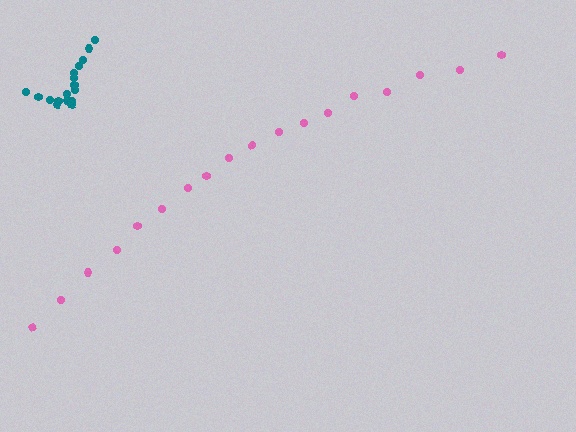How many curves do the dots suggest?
There are 2 distinct paths.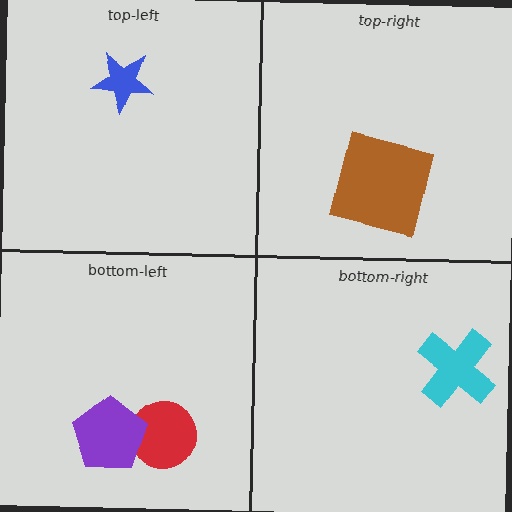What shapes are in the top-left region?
The blue star.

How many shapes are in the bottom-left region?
2.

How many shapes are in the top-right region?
1.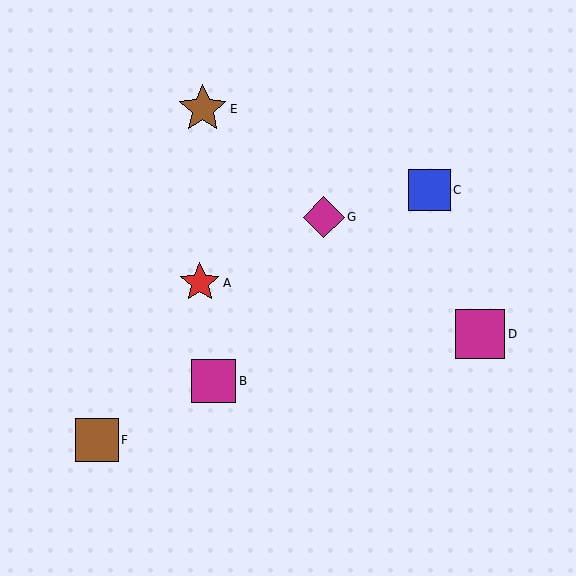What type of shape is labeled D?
Shape D is a magenta square.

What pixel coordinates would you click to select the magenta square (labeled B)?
Click at (214, 381) to select the magenta square B.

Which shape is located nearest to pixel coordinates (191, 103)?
The brown star (labeled E) at (203, 109) is nearest to that location.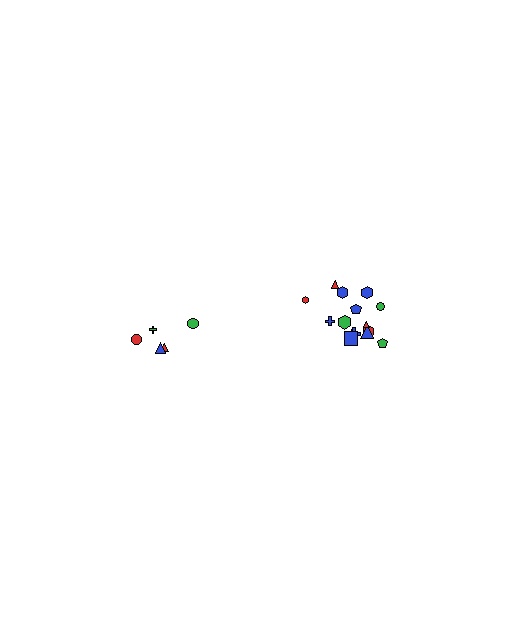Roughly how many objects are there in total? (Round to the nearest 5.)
Roughly 20 objects in total.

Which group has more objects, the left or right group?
The right group.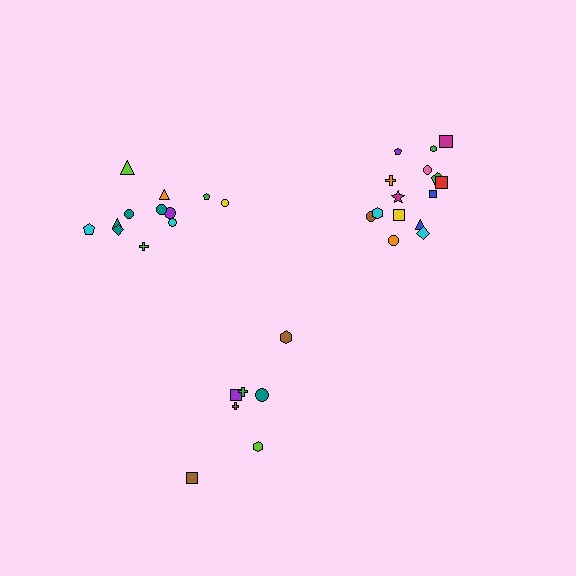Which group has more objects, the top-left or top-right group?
The top-right group.